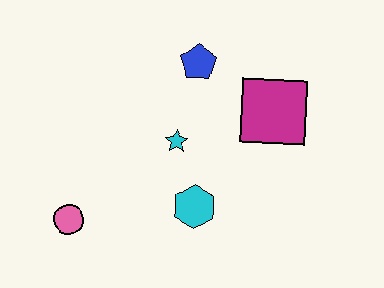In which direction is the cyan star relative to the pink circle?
The cyan star is to the right of the pink circle.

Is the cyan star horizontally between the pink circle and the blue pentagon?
Yes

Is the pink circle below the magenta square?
Yes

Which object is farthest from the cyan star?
The pink circle is farthest from the cyan star.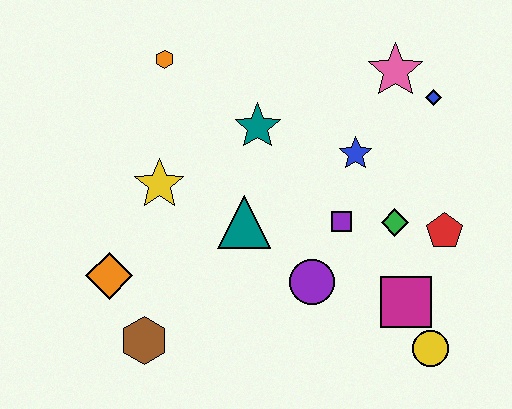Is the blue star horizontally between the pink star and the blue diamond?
No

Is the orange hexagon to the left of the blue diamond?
Yes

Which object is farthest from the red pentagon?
The orange diamond is farthest from the red pentagon.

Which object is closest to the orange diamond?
The brown hexagon is closest to the orange diamond.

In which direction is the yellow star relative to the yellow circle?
The yellow star is to the left of the yellow circle.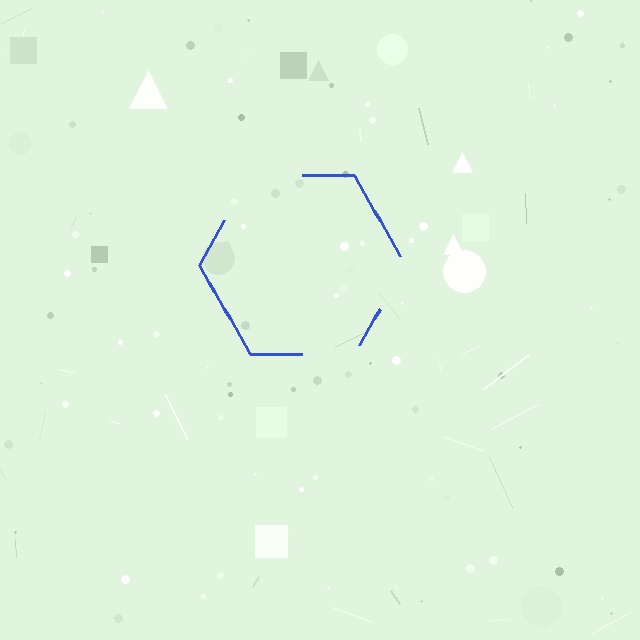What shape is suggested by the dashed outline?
The dashed outline suggests a hexagon.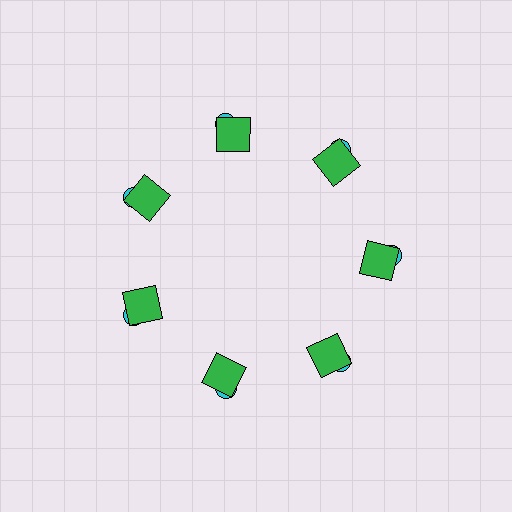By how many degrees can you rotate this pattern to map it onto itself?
The pattern maps onto itself every 51 degrees of rotation.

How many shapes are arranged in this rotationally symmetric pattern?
There are 14 shapes, arranged in 7 groups of 2.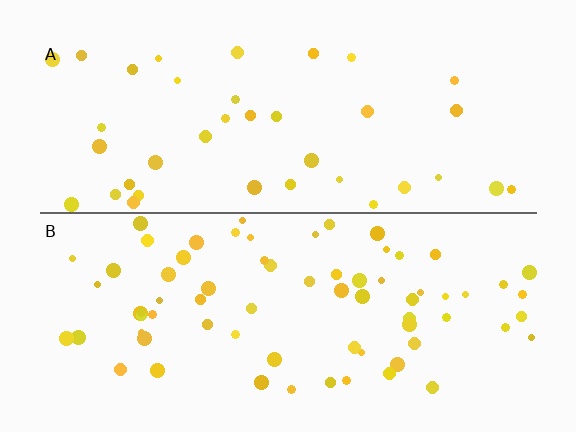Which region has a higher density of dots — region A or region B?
B (the bottom).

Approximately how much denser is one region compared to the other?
Approximately 1.9× — region B over region A.